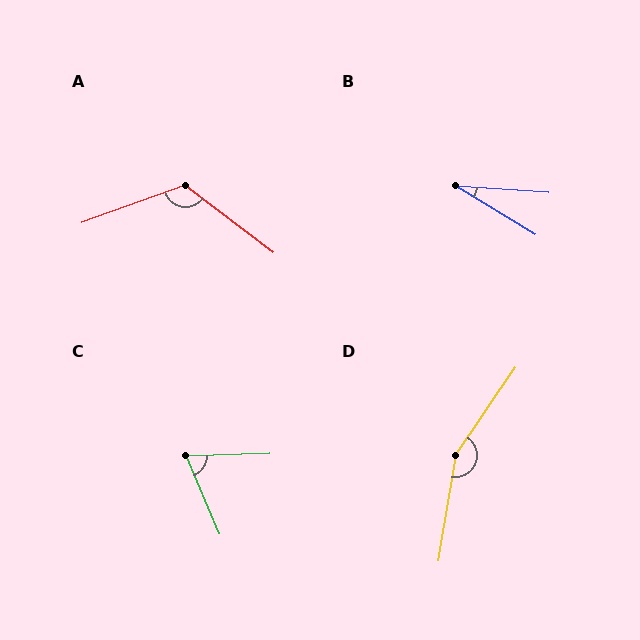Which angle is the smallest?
B, at approximately 27 degrees.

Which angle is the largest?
D, at approximately 155 degrees.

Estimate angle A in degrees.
Approximately 123 degrees.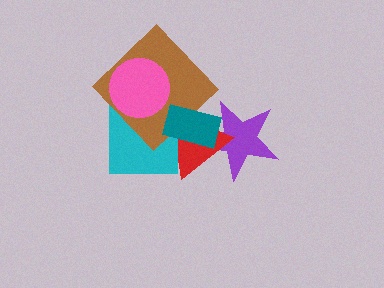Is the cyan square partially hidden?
Yes, it is partially covered by another shape.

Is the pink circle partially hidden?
No, no other shape covers it.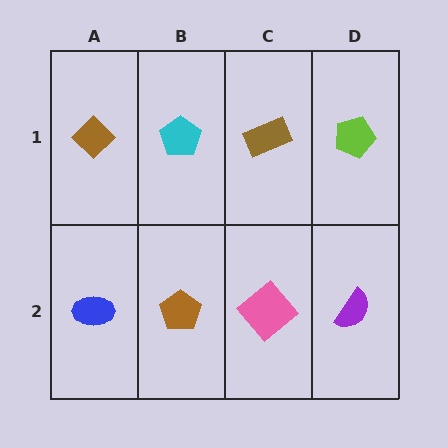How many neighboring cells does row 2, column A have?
2.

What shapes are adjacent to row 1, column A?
A blue ellipse (row 2, column A), a cyan pentagon (row 1, column B).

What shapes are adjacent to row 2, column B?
A cyan pentagon (row 1, column B), a blue ellipse (row 2, column A), a pink diamond (row 2, column C).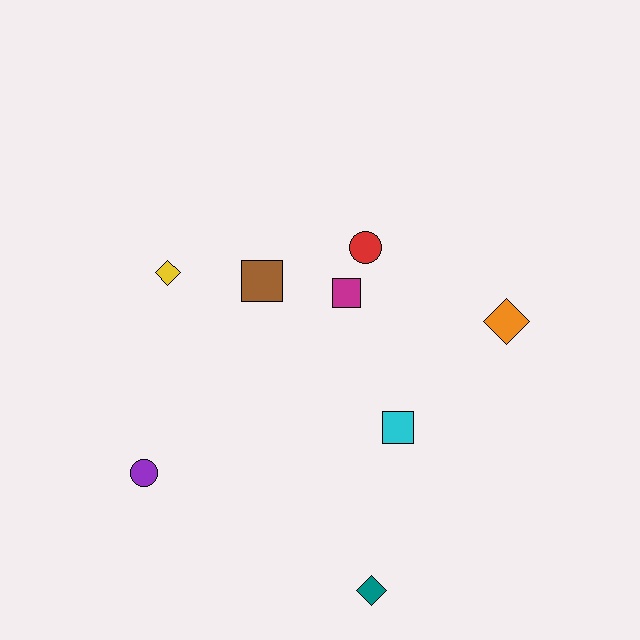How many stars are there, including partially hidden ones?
There are no stars.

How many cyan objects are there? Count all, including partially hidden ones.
There is 1 cyan object.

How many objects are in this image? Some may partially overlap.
There are 8 objects.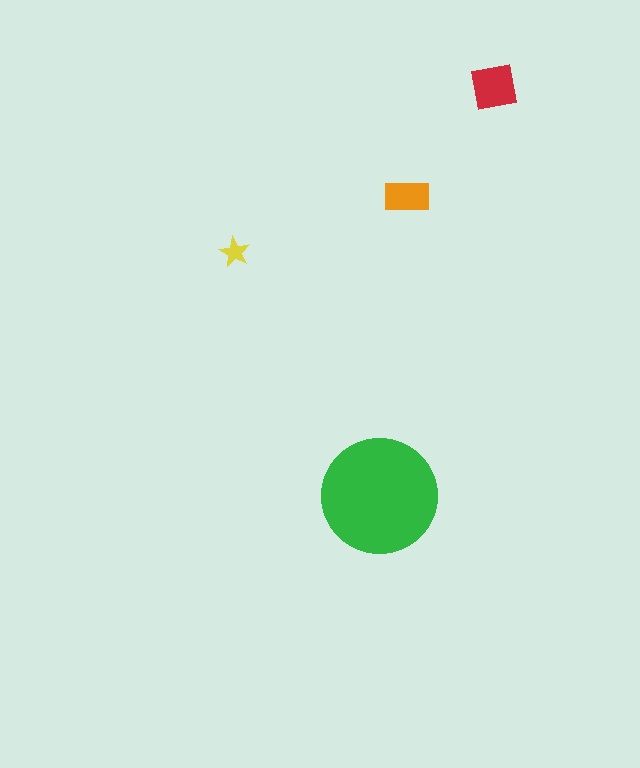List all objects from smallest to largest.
The yellow star, the orange rectangle, the red square, the green circle.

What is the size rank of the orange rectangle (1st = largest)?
3rd.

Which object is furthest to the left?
The yellow star is leftmost.